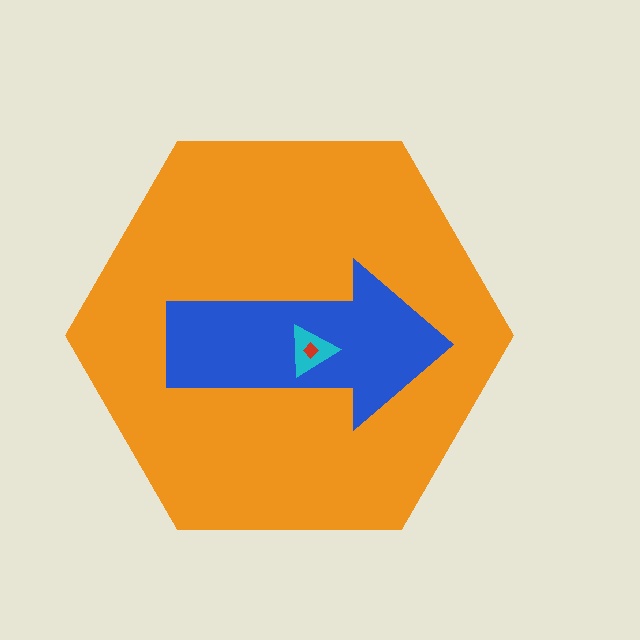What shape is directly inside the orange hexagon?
The blue arrow.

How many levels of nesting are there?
4.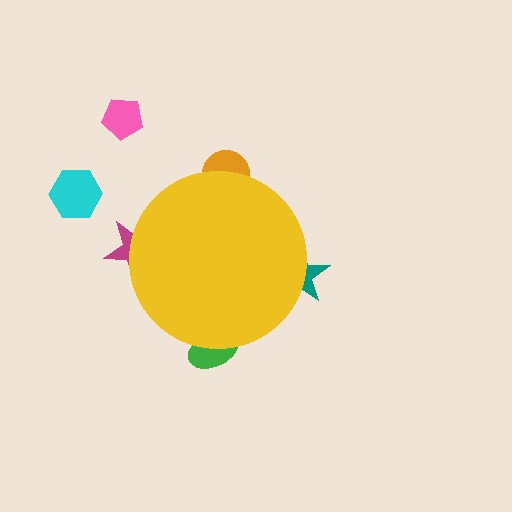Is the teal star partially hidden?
Yes, the teal star is partially hidden behind the yellow circle.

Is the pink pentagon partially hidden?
No, the pink pentagon is fully visible.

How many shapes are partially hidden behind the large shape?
4 shapes are partially hidden.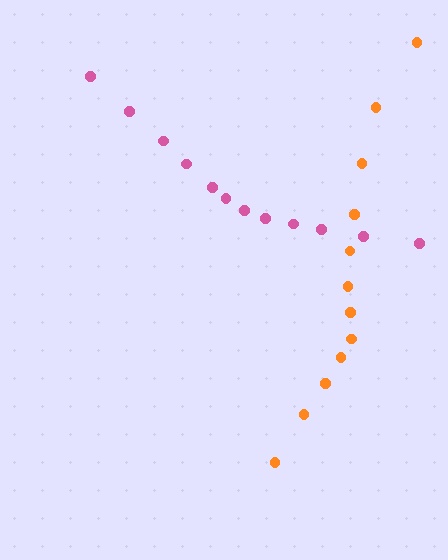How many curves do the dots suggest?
There are 2 distinct paths.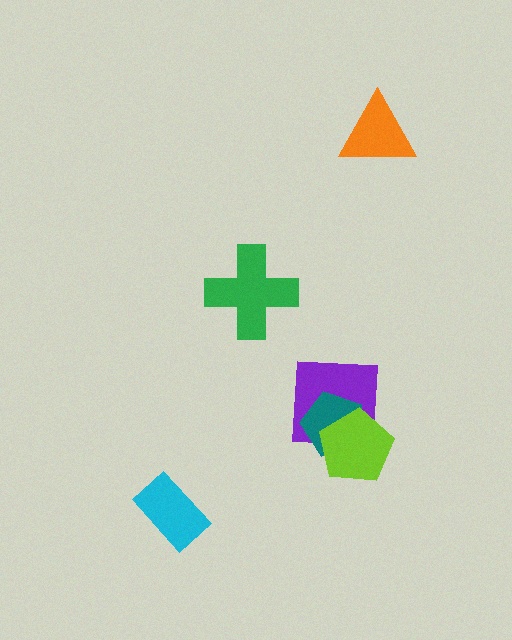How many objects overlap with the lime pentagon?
2 objects overlap with the lime pentagon.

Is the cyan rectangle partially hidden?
No, no other shape covers it.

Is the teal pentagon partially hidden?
Yes, it is partially covered by another shape.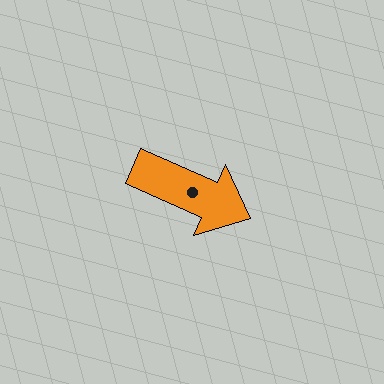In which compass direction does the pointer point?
Southeast.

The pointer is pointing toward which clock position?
Roughly 4 o'clock.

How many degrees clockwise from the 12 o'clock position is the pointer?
Approximately 114 degrees.